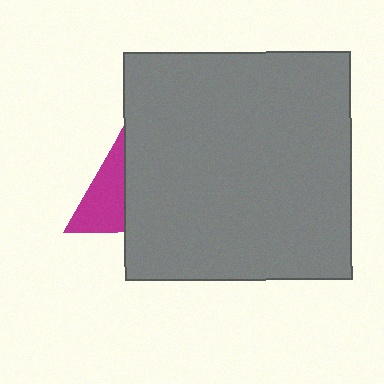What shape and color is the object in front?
The object in front is a gray square.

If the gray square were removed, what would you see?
You would see the complete magenta triangle.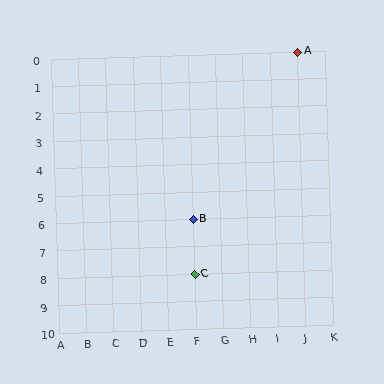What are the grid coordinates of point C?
Point C is at grid coordinates (F, 8).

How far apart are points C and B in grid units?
Points C and B are 2 rows apart.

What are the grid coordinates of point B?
Point B is at grid coordinates (F, 6).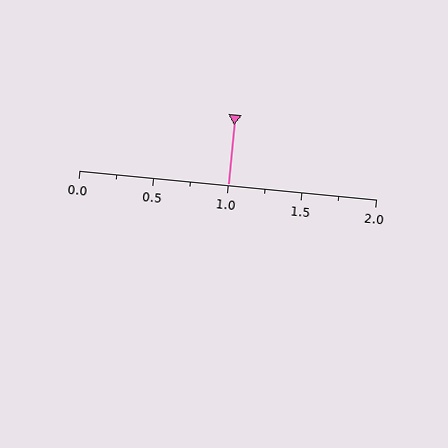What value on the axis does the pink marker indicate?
The marker indicates approximately 1.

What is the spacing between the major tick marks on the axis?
The major ticks are spaced 0.5 apart.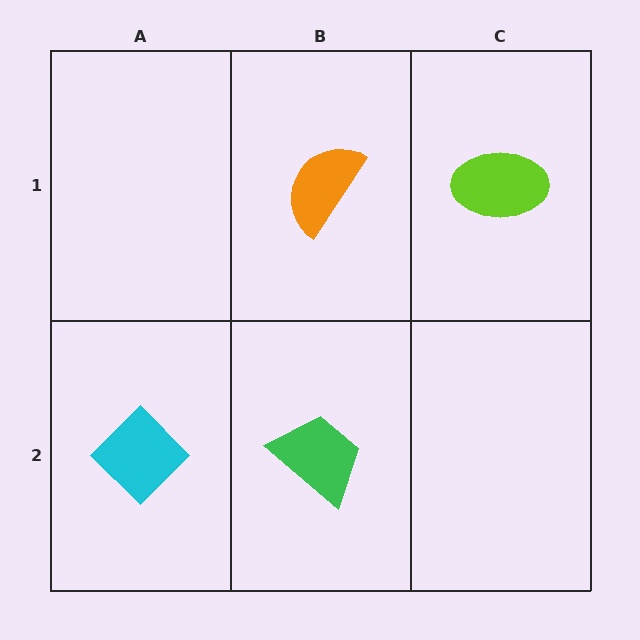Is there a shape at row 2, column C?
No, that cell is empty.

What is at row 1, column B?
An orange semicircle.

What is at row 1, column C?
A lime ellipse.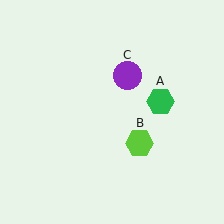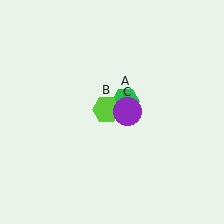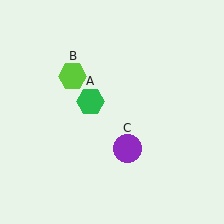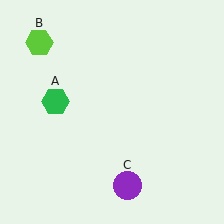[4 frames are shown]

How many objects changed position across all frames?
3 objects changed position: green hexagon (object A), lime hexagon (object B), purple circle (object C).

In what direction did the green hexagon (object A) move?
The green hexagon (object A) moved left.